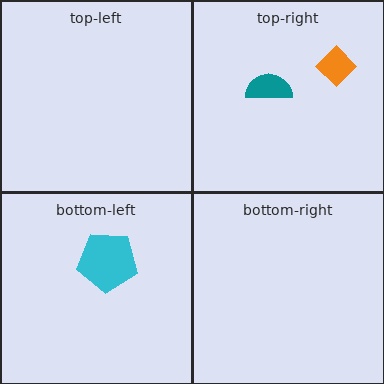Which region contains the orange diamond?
The top-right region.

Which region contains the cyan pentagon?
The bottom-left region.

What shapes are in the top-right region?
The orange diamond, the teal semicircle.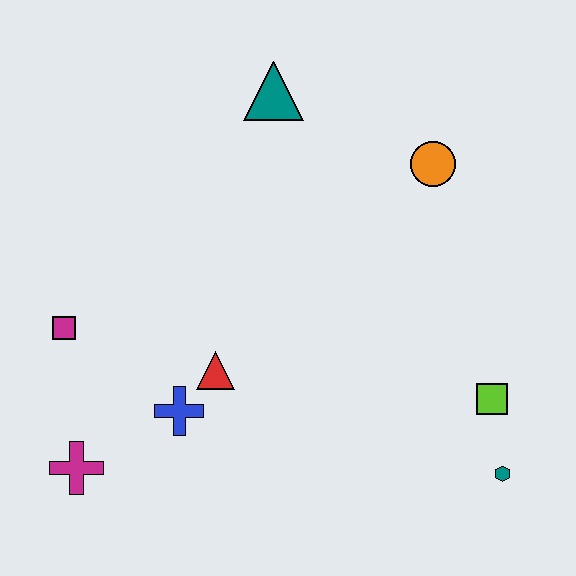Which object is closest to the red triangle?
The blue cross is closest to the red triangle.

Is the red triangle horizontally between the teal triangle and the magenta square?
Yes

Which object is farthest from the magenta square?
The teal hexagon is farthest from the magenta square.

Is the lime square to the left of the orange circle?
No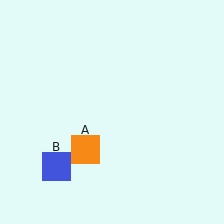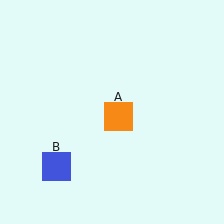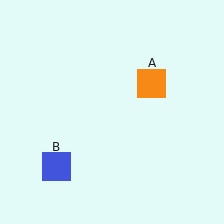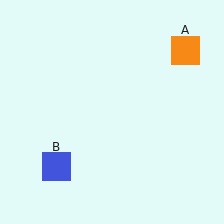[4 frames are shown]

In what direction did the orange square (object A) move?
The orange square (object A) moved up and to the right.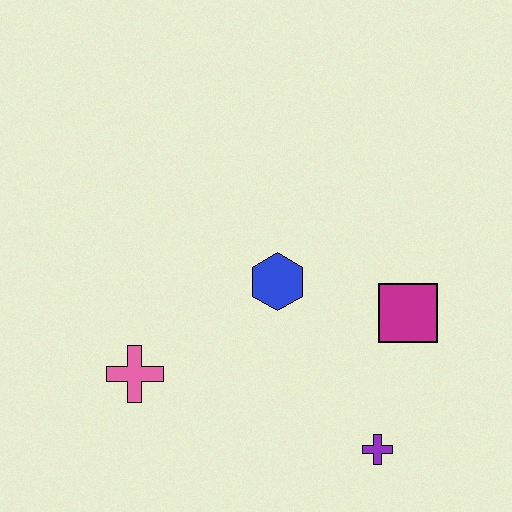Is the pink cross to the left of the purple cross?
Yes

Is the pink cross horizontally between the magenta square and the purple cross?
No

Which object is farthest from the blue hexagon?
The purple cross is farthest from the blue hexagon.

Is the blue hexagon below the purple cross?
No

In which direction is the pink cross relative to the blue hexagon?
The pink cross is to the left of the blue hexagon.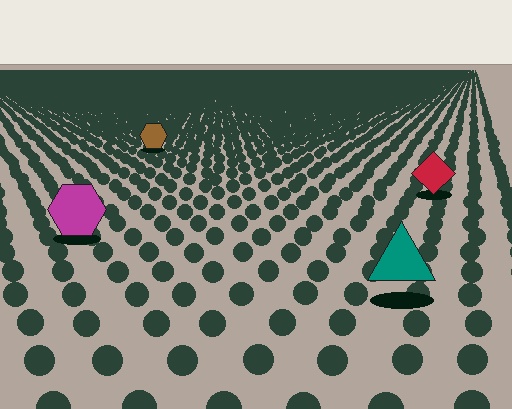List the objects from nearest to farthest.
From nearest to farthest: the teal triangle, the magenta hexagon, the red diamond, the brown hexagon.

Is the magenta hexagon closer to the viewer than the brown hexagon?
Yes. The magenta hexagon is closer — you can tell from the texture gradient: the ground texture is coarser near it.